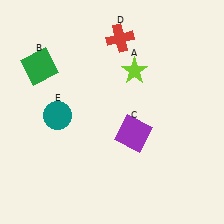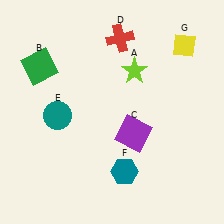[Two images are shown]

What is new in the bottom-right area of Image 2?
A teal hexagon (F) was added in the bottom-right area of Image 2.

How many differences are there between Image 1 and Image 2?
There are 2 differences between the two images.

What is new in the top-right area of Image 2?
A yellow diamond (G) was added in the top-right area of Image 2.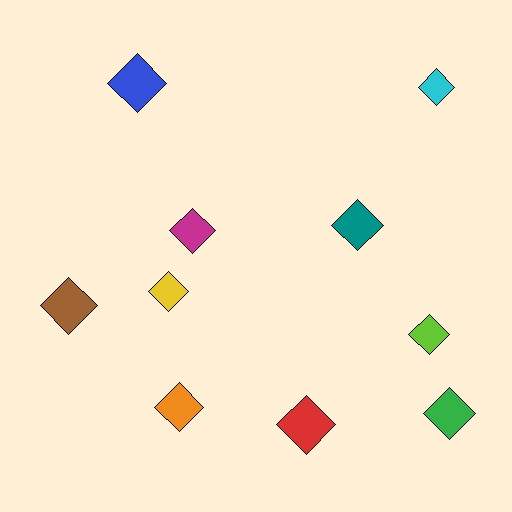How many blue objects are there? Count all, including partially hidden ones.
There is 1 blue object.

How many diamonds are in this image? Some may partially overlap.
There are 10 diamonds.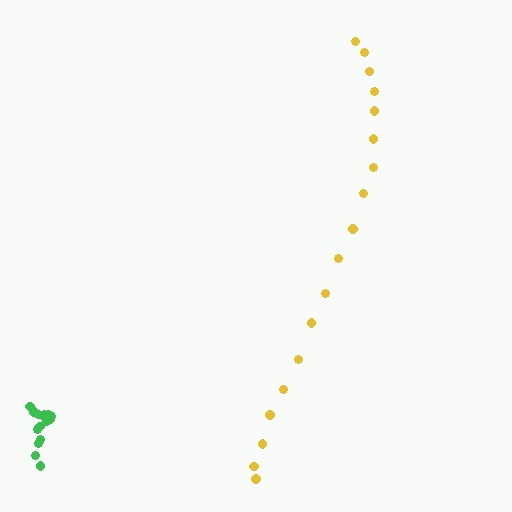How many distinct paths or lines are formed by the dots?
There are 2 distinct paths.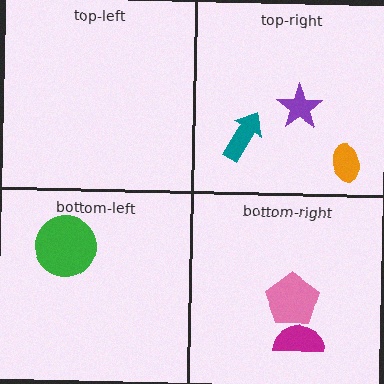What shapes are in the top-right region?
The orange ellipse, the teal arrow, the purple star.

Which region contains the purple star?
The top-right region.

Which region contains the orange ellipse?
The top-right region.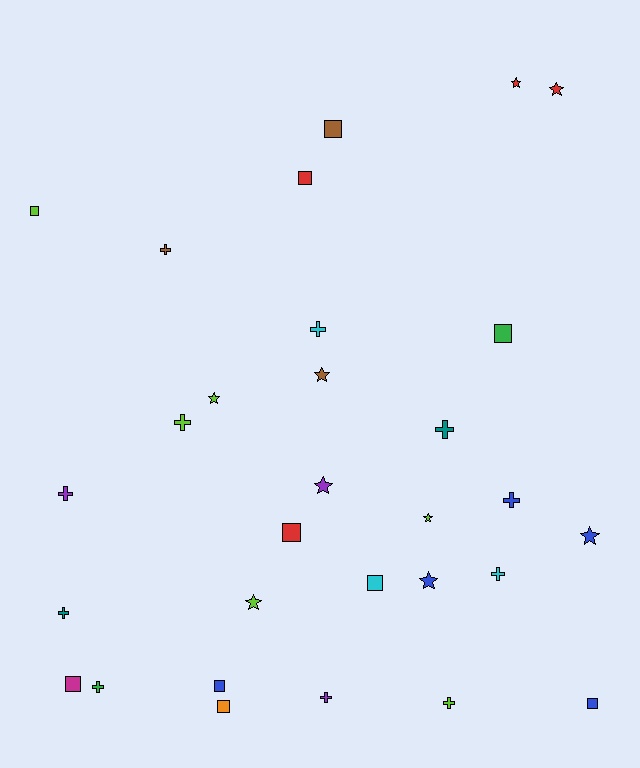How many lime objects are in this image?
There are 6 lime objects.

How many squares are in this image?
There are 10 squares.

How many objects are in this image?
There are 30 objects.